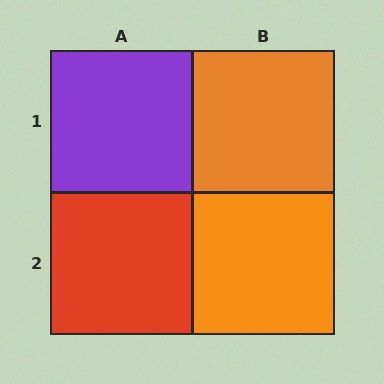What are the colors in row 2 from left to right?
Red, orange.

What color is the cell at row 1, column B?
Orange.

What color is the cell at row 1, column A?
Purple.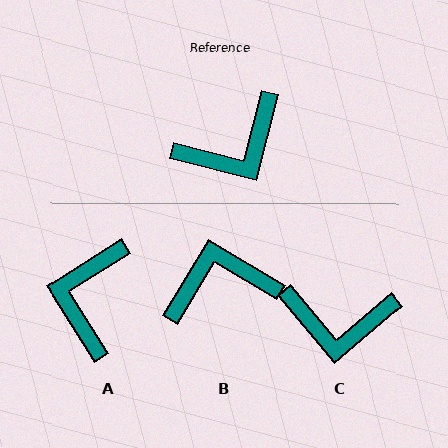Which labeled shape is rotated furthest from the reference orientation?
B, about 163 degrees away.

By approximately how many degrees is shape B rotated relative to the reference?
Approximately 163 degrees counter-clockwise.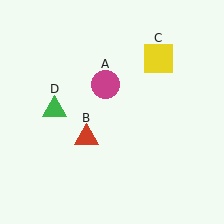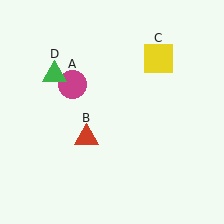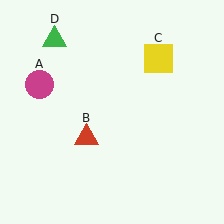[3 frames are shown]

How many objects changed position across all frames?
2 objects changed position: magenta circle (object A), green triangle (object D).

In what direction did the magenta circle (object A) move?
The magenta circle (object A) moved left.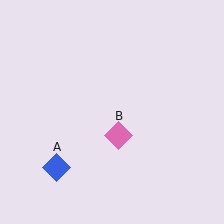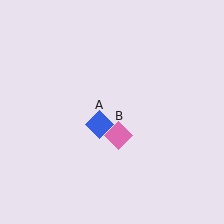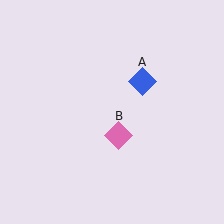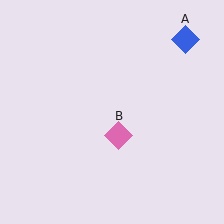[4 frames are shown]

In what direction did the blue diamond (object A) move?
The blue diamond (object A) moved up and to the right.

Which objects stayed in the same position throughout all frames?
Pink diamond (object B) remained stationary.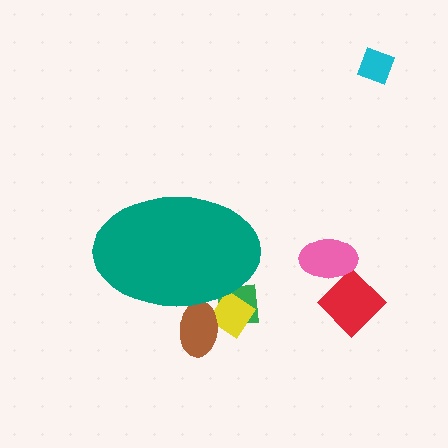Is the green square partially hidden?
Yes, the green square is partially hidden behind the teal ellipse.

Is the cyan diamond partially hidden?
No, the cyan diamond is fully visible.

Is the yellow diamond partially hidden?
Yes, the yellow diamond is partially hidden behind the teal ellipse.